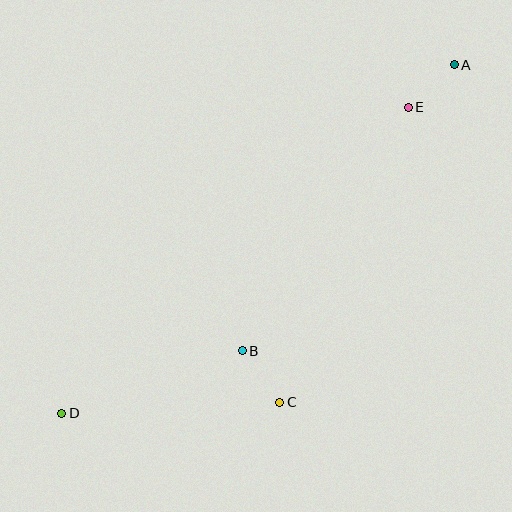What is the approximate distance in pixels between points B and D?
The distance between B and D is approximately 191 pixels.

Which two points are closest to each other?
Points A and E are closest to each other.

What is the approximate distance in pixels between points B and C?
The distance between B and C is approximately 64 pixels.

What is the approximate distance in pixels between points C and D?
The distance between C and D is approximately 219 pixels.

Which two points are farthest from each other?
Points A and D are farthest from each other.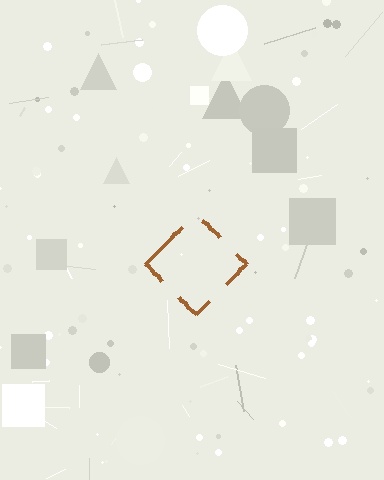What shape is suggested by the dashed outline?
The dashed outline suggests a diamond.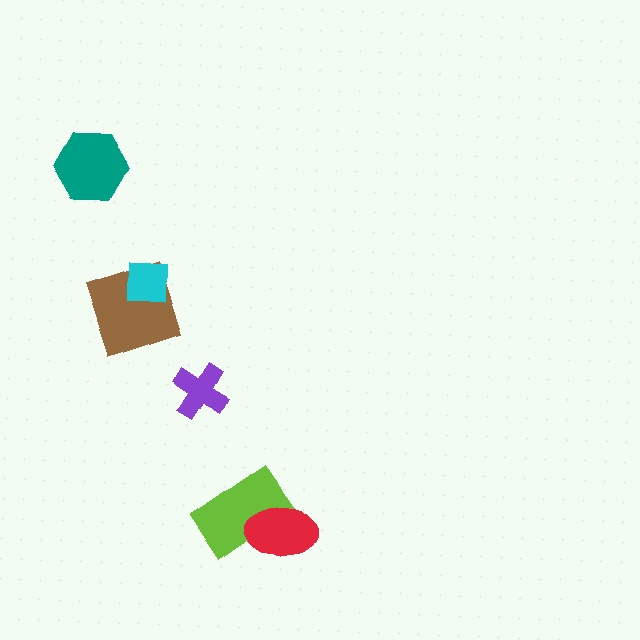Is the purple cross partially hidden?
No, no other shape covers it.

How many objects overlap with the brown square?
1 object overlaps with the brown square.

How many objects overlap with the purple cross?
0 objects overlap with the purple cross.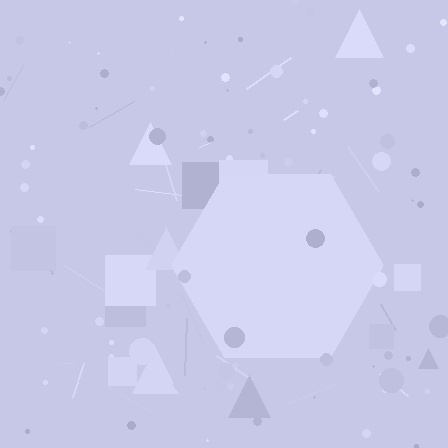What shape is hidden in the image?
A hexagon is hidden in the image.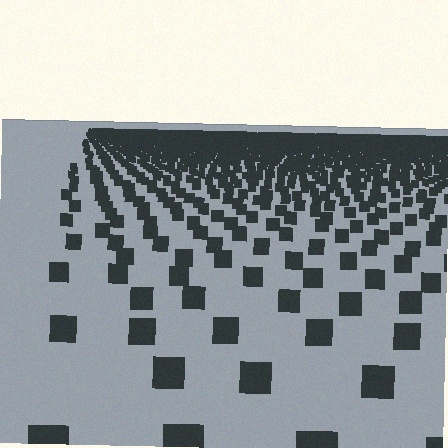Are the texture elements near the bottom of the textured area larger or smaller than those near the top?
Larger. Near the bottom, elements are closer to the viewer and appear at a bigger on-screen size.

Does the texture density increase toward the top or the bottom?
Density increases toward the top.